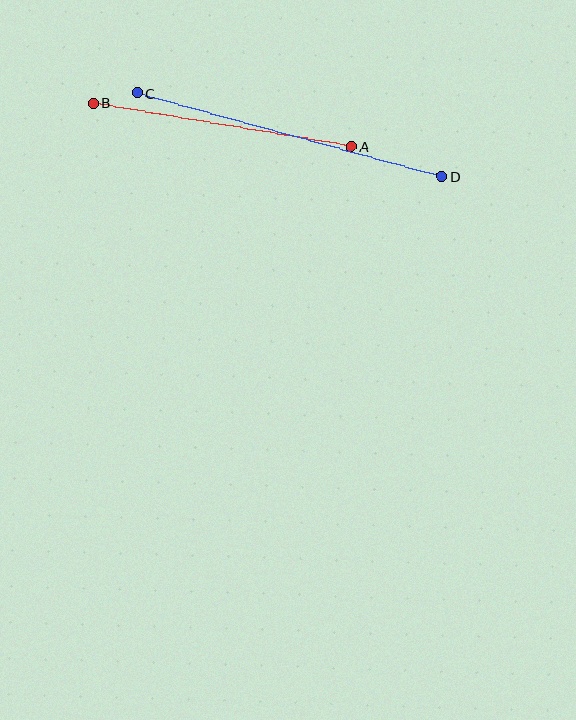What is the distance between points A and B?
The distance is approximately 261 pixels.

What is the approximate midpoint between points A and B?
The midpoint is at approximately (222, 125) pixels.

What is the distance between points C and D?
The distance is approximately 315 pixels.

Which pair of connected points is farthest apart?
Points C and D are farthest apart.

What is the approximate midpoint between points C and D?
The midpoint is at approximately (289, 135) pixels.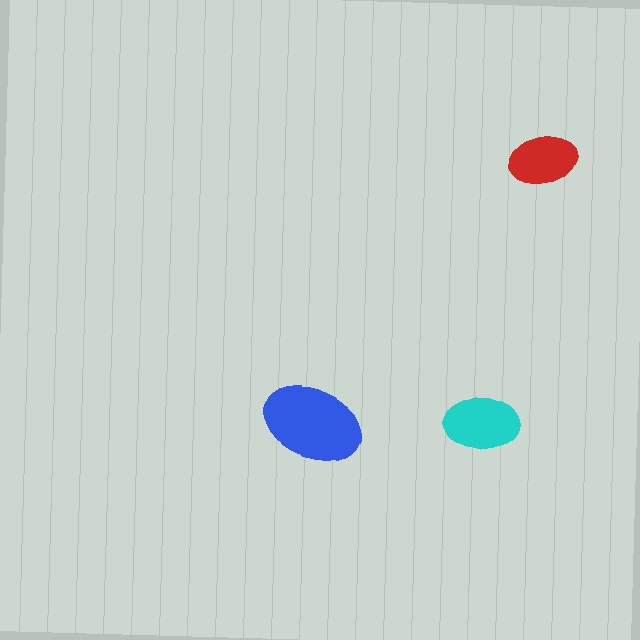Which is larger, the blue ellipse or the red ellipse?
The blue one.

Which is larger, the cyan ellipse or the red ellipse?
The cyan one.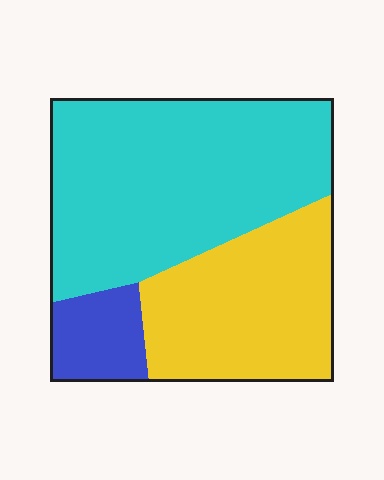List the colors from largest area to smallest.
From largest to smallest: cyan, yellow, blue.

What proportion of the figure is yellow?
Yellow covers around 35% of the figure.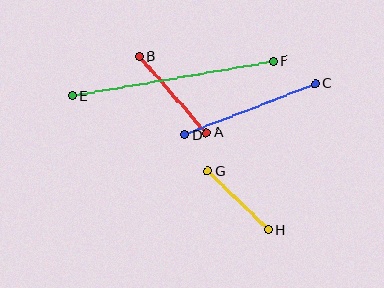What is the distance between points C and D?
The distance is approximately 141 pixels.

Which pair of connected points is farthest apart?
Points E and F are farthest apart.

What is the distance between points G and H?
The distance is approximately 84 pixels.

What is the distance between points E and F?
The distance is approximately 204 pixels.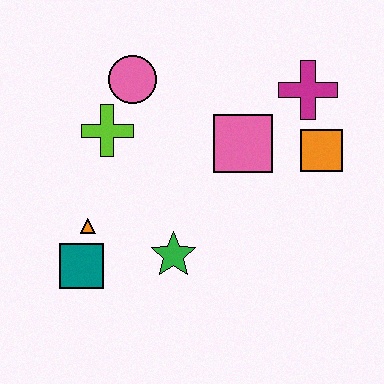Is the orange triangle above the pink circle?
No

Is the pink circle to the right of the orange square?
No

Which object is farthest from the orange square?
The teal square is farthest from the orange square.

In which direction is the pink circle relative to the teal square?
The pink circle is above the teal square.